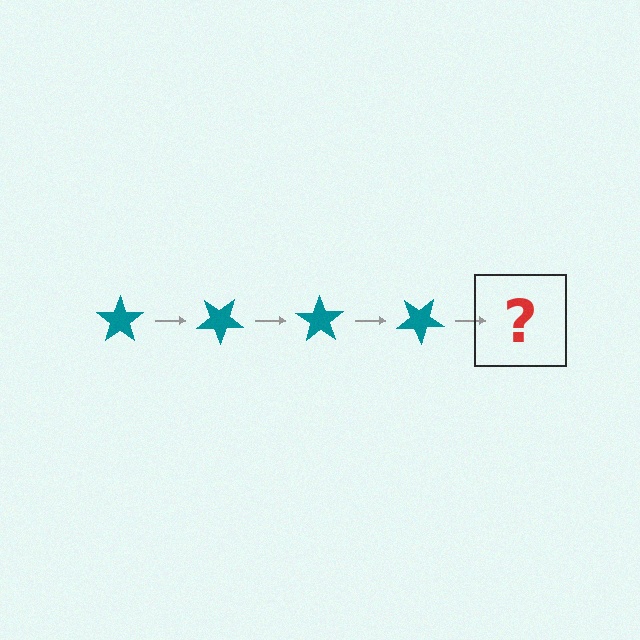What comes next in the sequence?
The next element should be a teal star rotated 140 degrees.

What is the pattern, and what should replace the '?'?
The pattern is that the star rotates 35 degrees each step. The '?' should be a teal star rotated 140 degrees.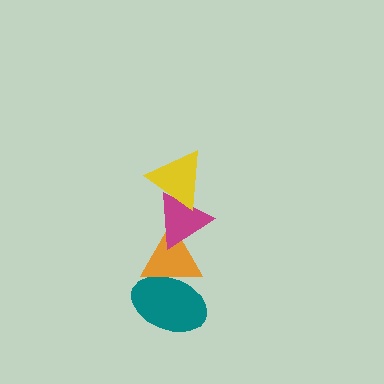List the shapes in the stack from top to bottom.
From top to bottom: the yellow triangle, the magenta triangle, the orange triangle, the teal ellipse.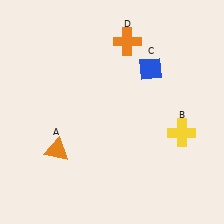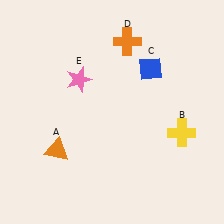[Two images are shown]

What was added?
A pink star (E) was added in Image 2.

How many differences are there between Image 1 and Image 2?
There is 1 difference between the two images.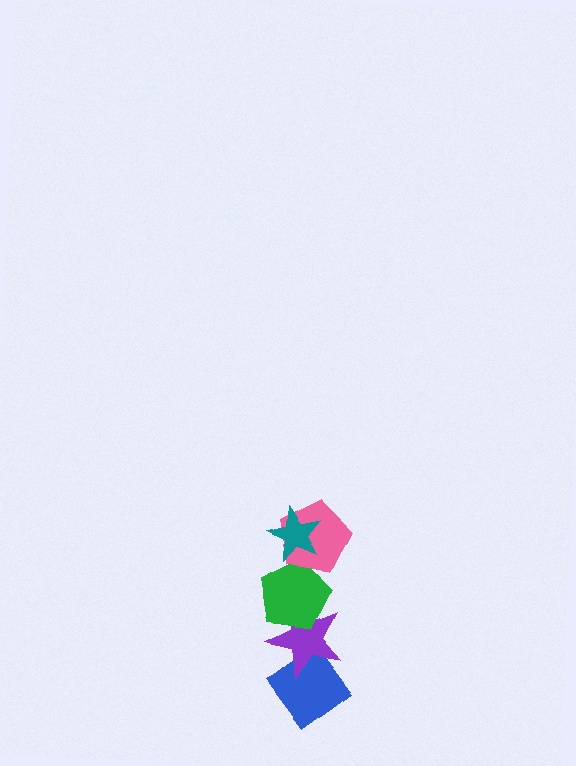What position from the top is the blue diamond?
The blue diamond is 5th from the top.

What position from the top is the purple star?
The purple star is 4th from the top.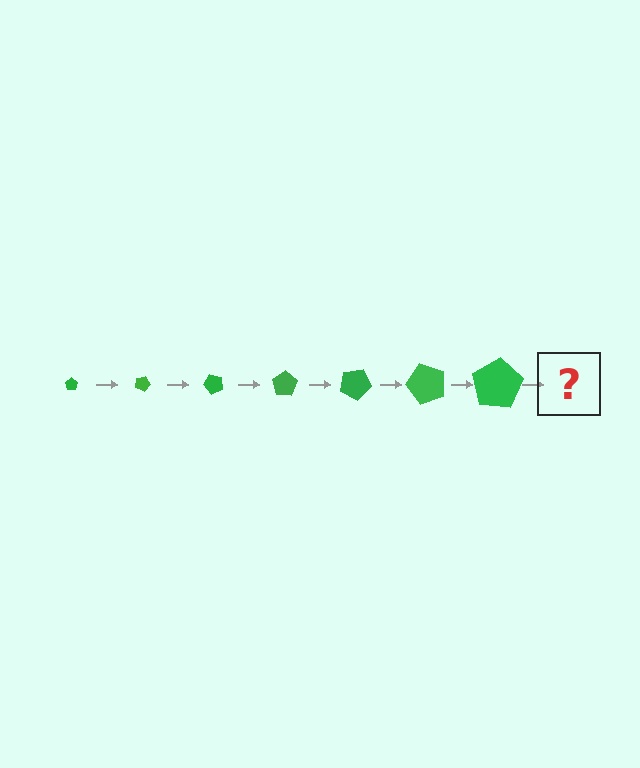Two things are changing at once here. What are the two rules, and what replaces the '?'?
The two rules are that the pentagon grows larger each step and it rotates 25 degrees each step. The '?' should be a pentagon, larger than the previous one and rotated 175 degrees from the start.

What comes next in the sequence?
The next element should be a pentagon, larger than the previous one and rotated 175 degrees from the start.